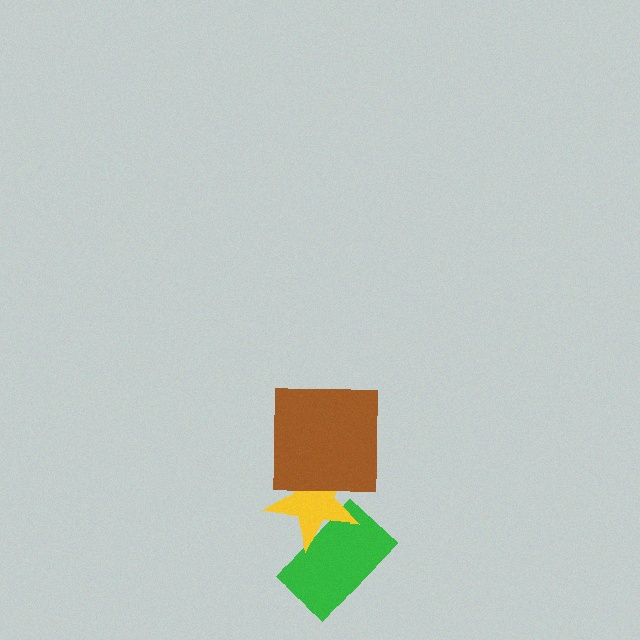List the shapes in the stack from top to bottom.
From top to bottom: the brown square, the yellow star, the green rectangle.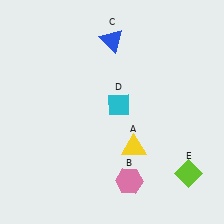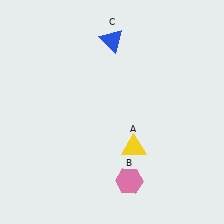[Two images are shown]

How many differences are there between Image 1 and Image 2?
There are 2 differences between the two images.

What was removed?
The cyan diamond (D), the lime diamond (E) were removed in Image 2.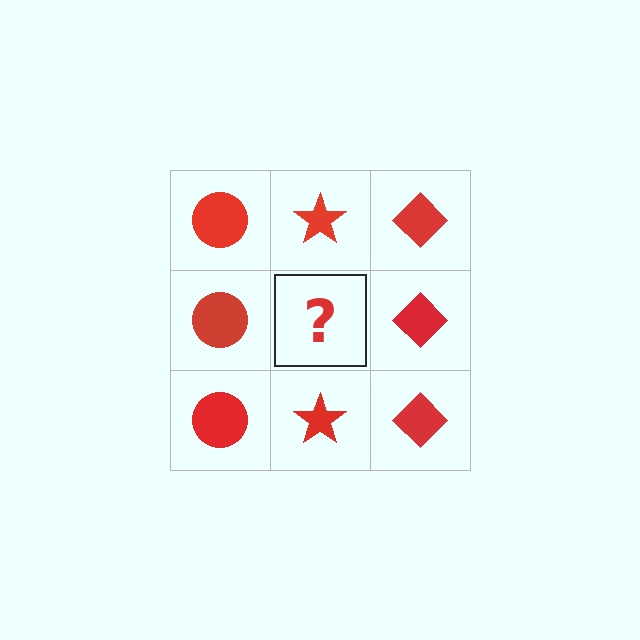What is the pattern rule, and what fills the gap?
The rule is that each column has a consistent shape. The gap should be filled with a red star.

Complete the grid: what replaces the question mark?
The question mark should be replaced with a red star.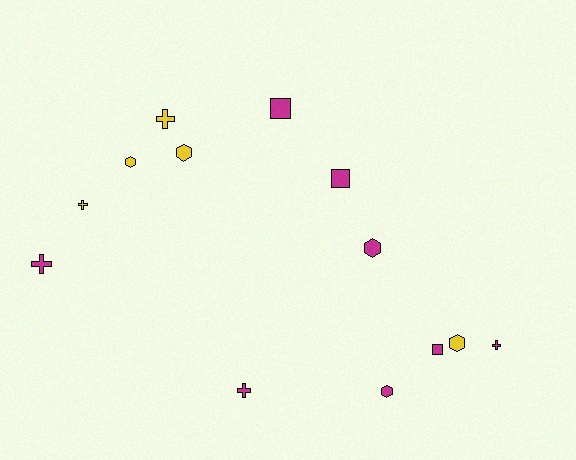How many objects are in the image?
There are 13 objects.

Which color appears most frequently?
Magenta, with 8 objects.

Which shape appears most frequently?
Hexagon, with 5 objects.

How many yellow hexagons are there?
There are 3 yellow hexagons.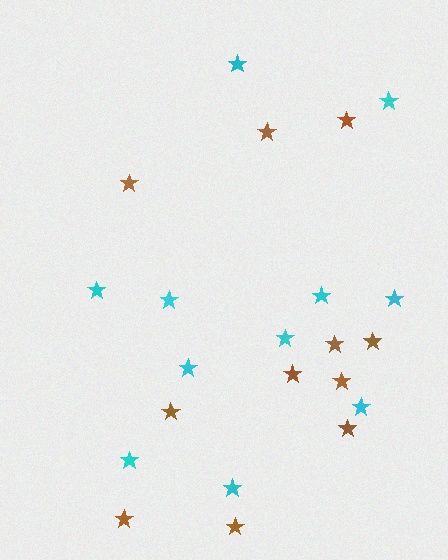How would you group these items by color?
There are 2 groups: one group of cyan stars (11) and one group of brown stars (11).